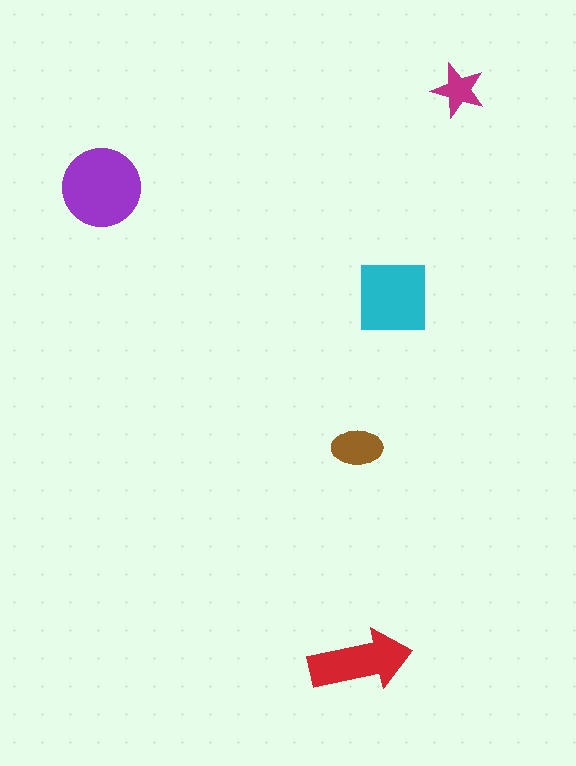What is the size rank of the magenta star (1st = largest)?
5th.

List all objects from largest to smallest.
The purple circle, the cyan square, the red arrow, the brown ellipse, the magenta star.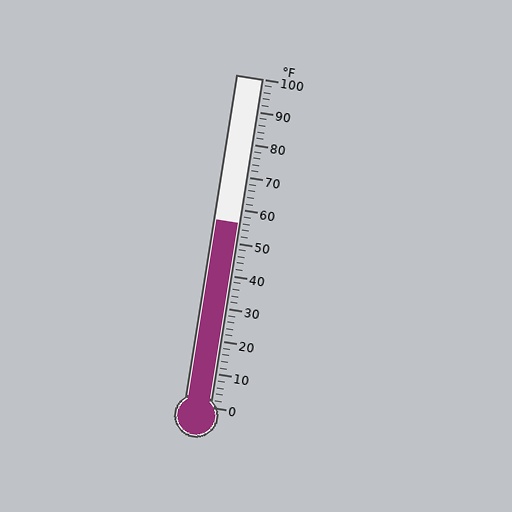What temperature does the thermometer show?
The thermometer shows approximately 56°F.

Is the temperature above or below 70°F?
The temperature is below 70°F.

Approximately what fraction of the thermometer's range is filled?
The thermometer is filled to approximately 55% of its range.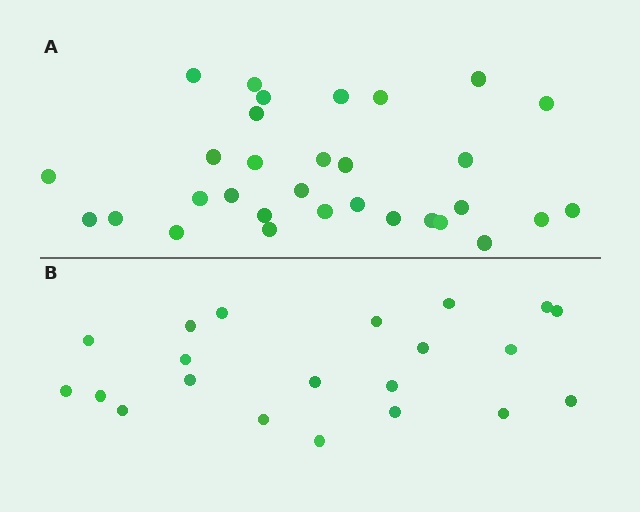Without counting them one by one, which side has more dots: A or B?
Region A (the top region) has more dots.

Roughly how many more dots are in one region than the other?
Region A has roughly 10 or so more dots than region B.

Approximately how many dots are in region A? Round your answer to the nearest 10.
About 30 dots. (The exact count is 31, which rounds to 30.)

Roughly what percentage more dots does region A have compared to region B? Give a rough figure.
About 50% more.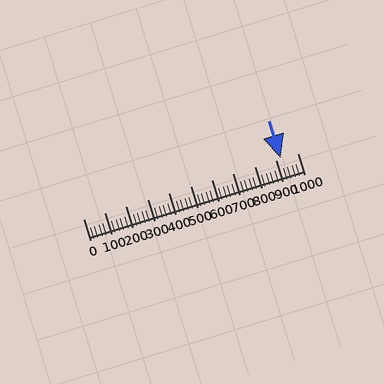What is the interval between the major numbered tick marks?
The major tick marks are spaced 100 units apart.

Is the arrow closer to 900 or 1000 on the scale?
The arrow is closer to 900.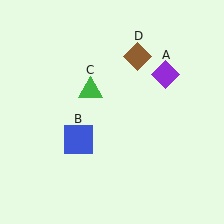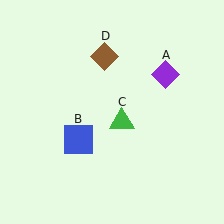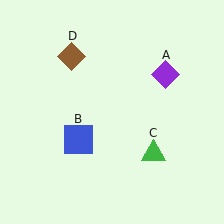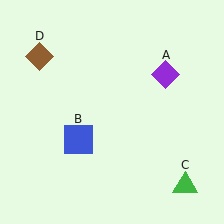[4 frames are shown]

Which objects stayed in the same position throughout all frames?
Purple diamond (object A) and blue square (object B) remained stationary.